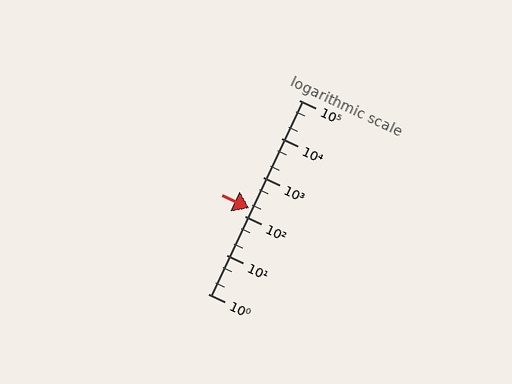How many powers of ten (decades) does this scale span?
The scale spans 5 decades, from 1 to 100000.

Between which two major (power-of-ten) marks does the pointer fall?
The pointer is between 100 and 1000.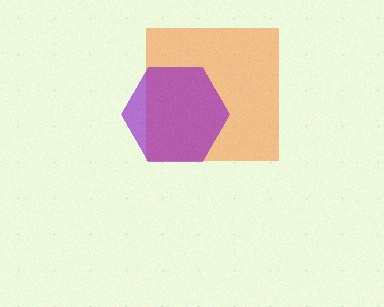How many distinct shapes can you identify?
There are 2 distinct shapes: an orange square, a purple hexagon.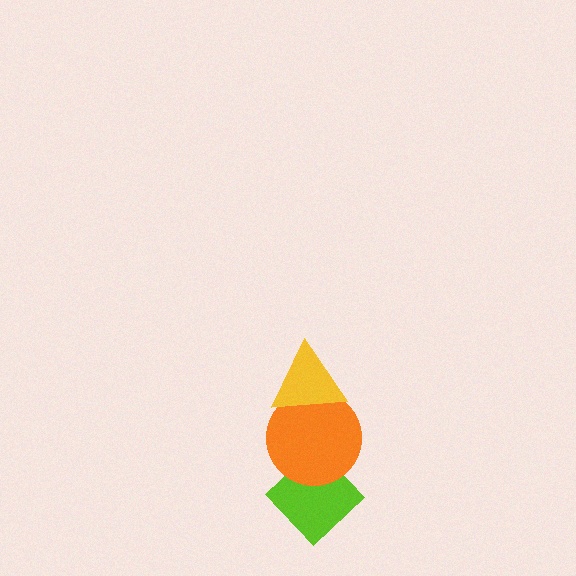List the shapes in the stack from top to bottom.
From top to bottom: the yellow triangle, the orange circle, the lime diamond.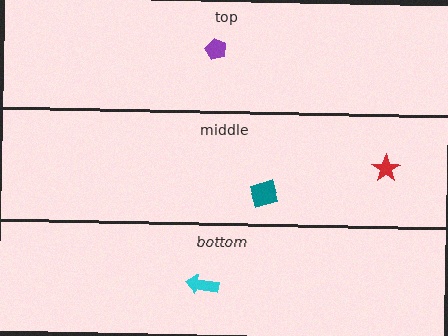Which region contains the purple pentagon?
The top region.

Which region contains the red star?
The middle region.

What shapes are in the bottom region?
The cyan arrow.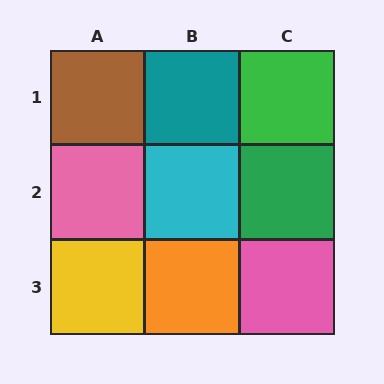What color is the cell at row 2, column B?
Cyan.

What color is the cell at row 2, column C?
Green.